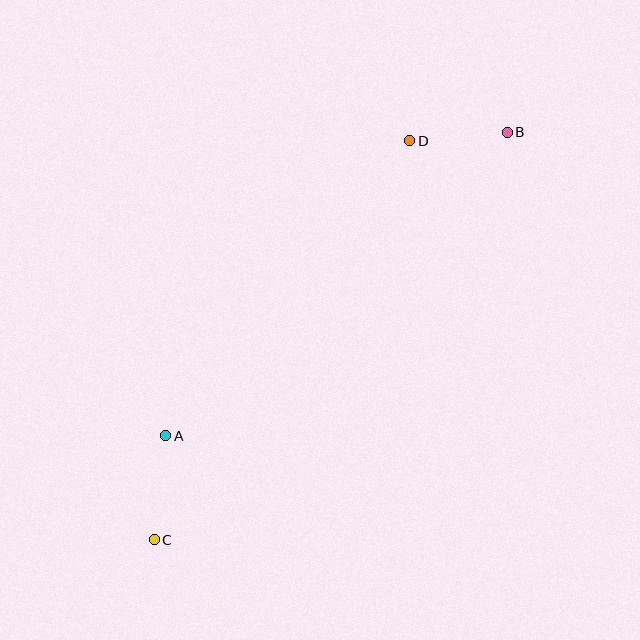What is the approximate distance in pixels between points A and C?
The distance between A and C is approximately 105 pixels.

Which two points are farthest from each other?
Points B and C are farthest from each other.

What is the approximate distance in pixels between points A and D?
The distance between A and D is approximately 383 pixels.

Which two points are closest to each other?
Points B and D are closest to each other.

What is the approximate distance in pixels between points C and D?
The distance between C and D is approximately 474 pixels.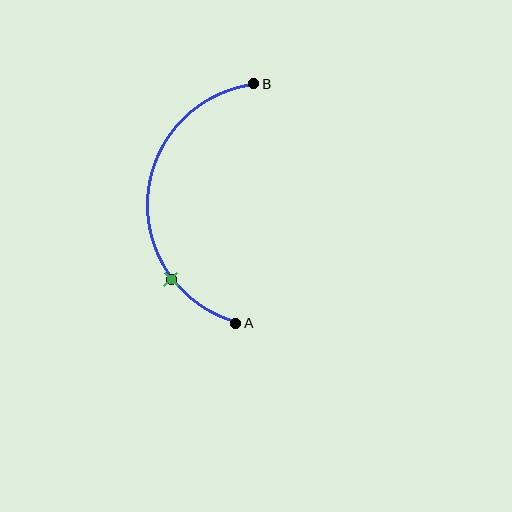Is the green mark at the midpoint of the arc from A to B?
No. The green mark lies on the arc but is closer to endpoint A. The arc midpoint would be at the point on the curve equidistant along the arc from both A and B.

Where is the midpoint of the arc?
The arc midpoint is the point on the curve farthest from the straight line joining A and B. It sits to the left of that line.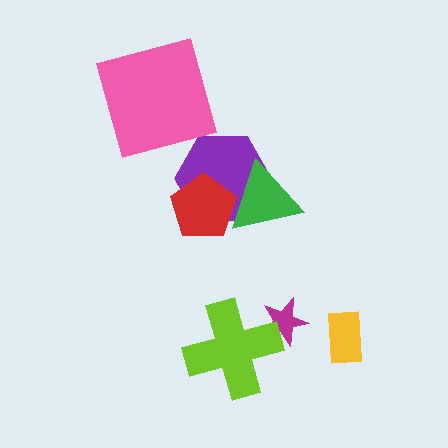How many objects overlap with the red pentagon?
2 objects overlap with the red pentagon.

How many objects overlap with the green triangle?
2 objects overlap with the green triangle.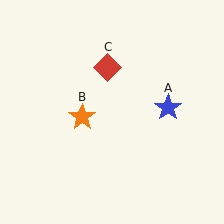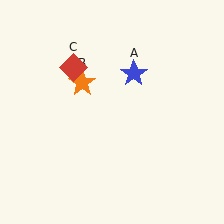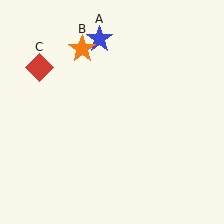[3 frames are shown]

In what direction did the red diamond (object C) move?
The red diamond (object C) moved left.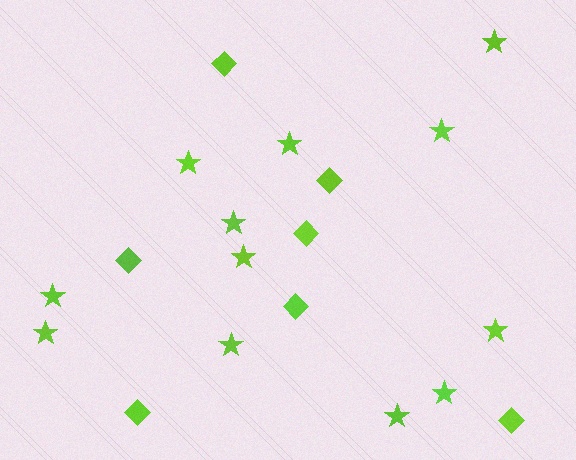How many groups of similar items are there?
There are 2 groups: one group of stars (12) and one group of diamonds (7).